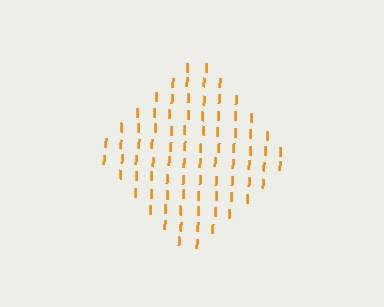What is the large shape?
The large shape is a diamond.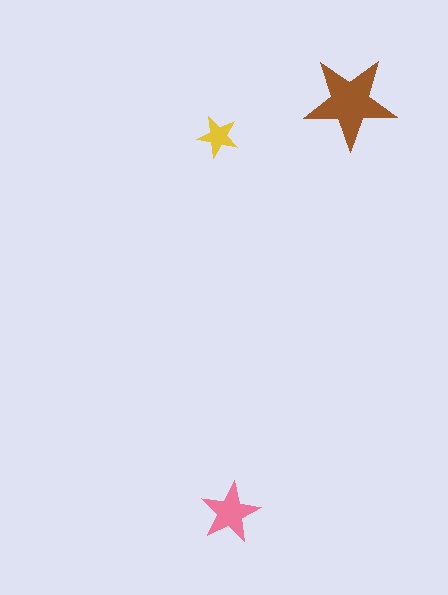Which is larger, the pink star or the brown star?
The brown one.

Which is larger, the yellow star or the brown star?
The brown one.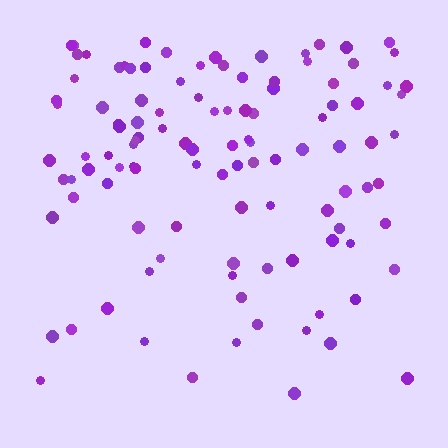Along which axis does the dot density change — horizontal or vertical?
Vertical.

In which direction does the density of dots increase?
From bottom to top, with the top side densest.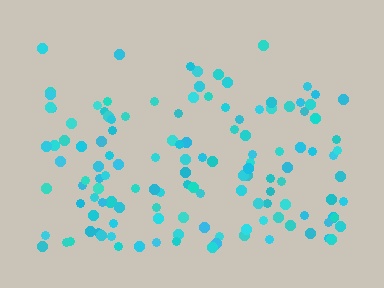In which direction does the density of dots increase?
From top to bottom, with the bottom side densest.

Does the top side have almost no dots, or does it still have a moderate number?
Still a moderate number, just noticeably fewer than the bottom.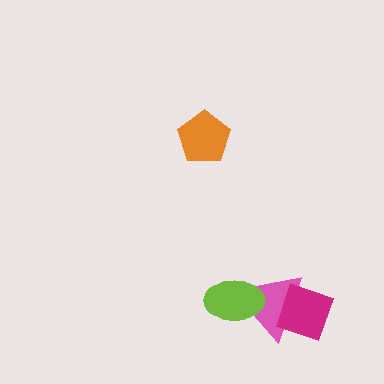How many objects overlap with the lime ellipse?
1 object overlaps with the lime ellipse.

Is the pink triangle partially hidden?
Yes, it is partially covered by another shape.